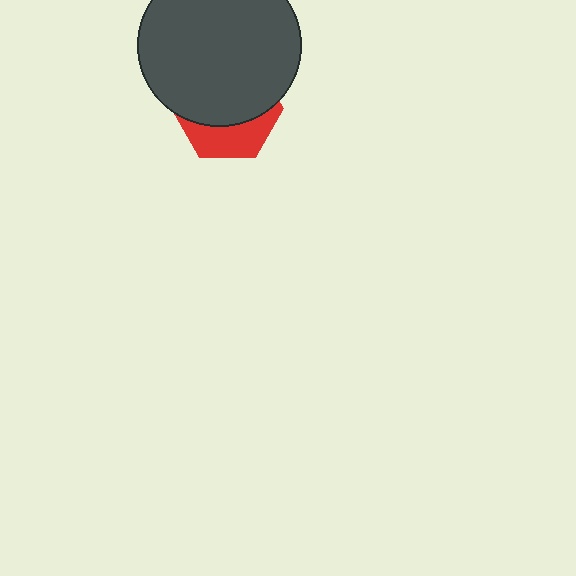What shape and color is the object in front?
The object in front is a dark gray circle.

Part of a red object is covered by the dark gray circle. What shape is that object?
It is a hexagon.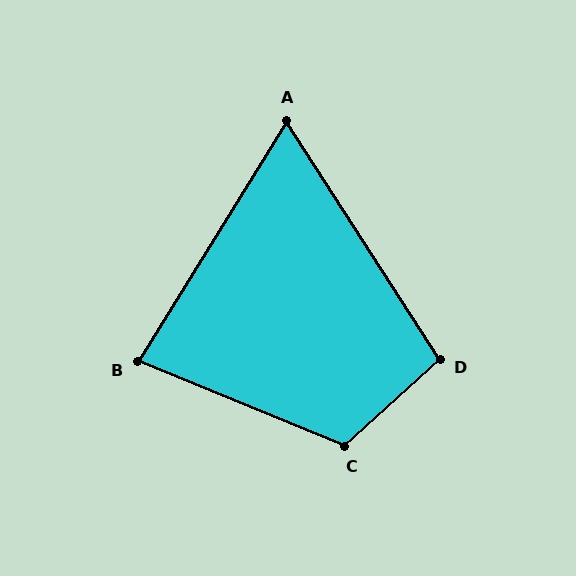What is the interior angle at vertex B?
Approximately 80 degrees (acute).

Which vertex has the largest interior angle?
C, at approximately 116 degrees.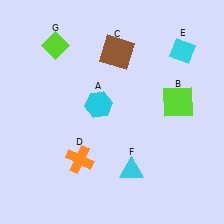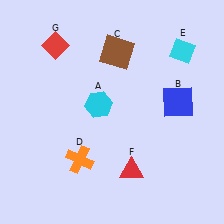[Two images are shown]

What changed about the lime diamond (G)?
In Image 1, G is lime. In Image 2, it changed to red.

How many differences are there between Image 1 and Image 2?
There are 3 differences between the two images.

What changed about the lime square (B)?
In Image 1, B is lime. In Image 2, it changed to blue.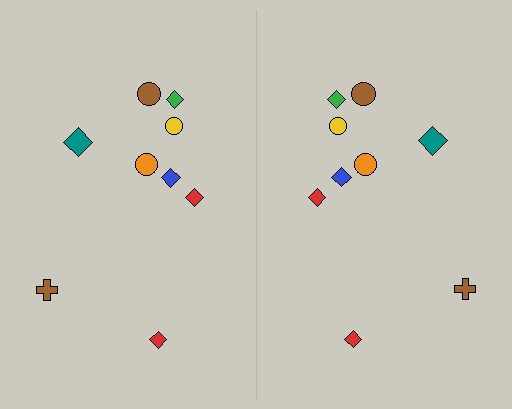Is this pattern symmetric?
Yes, this pattern has bilateral (reflection) symmetry.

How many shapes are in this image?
There are 18 shapes in this image.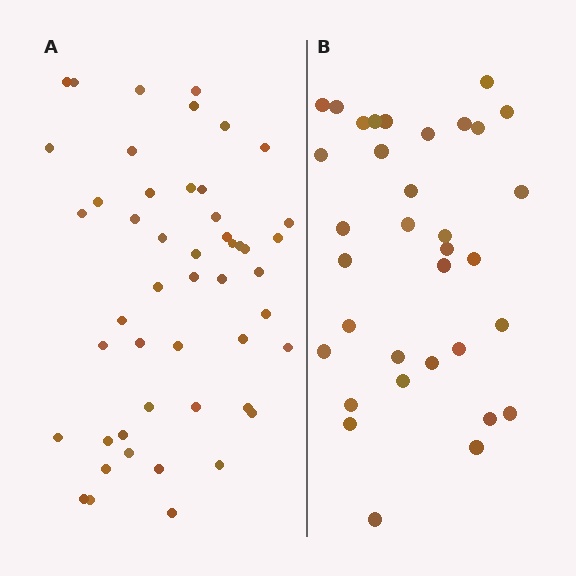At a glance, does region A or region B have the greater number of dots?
Region A (the left region) has more dots.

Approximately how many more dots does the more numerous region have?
Region A has approximately 15 more dots than region B.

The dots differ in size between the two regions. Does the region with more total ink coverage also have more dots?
No. Region B has more total ink coverage because its dots are larger, but region A actually contains more individual dots. Total area can be misleading — the number of items is what matters here.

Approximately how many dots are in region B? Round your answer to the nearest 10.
About 30 dots. (The exact count is 34, which rounds to 30.)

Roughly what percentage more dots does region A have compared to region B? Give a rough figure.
About 45% more.